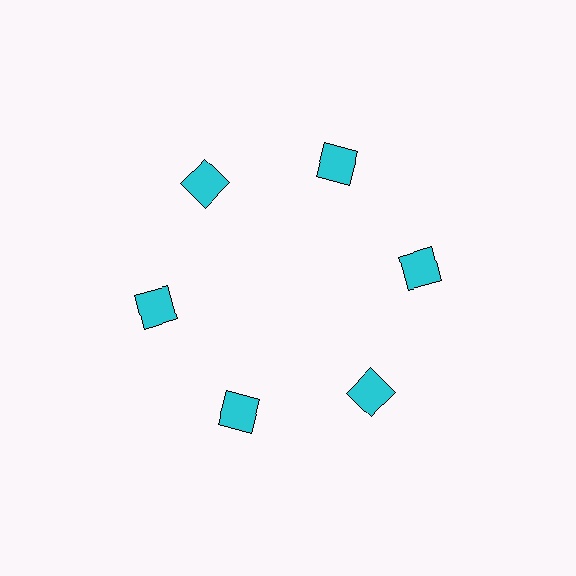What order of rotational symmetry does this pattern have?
This pattern has 6-fold rotational symmetry.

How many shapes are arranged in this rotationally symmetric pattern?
There are 6 shapes, arranged in 6 groups of 1.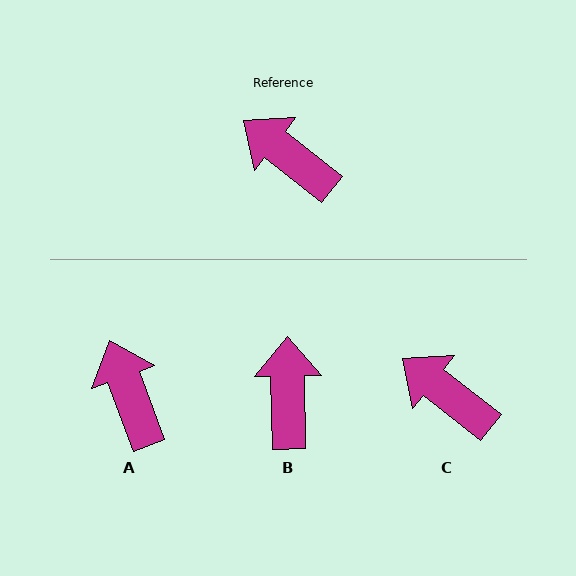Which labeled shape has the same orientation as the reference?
C.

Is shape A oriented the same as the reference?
No, it is off by about 31 degrees.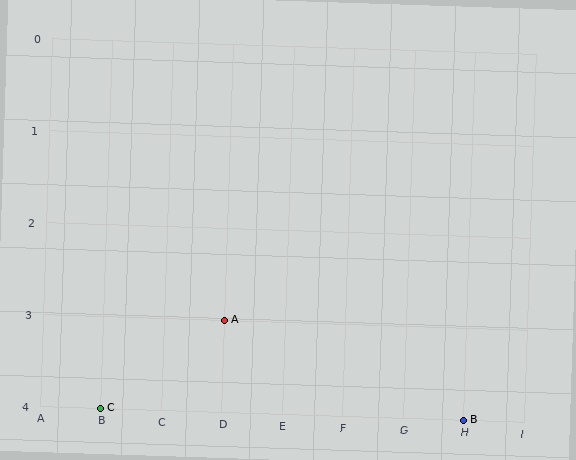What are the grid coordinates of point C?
Point C is at grid coordinates (B, 4).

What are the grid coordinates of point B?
Point B is at grid coordinates (H, 4).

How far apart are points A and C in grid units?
Points A and C are 2 columns and 1 row apart (about 2.2 grid units diagonally).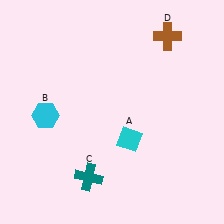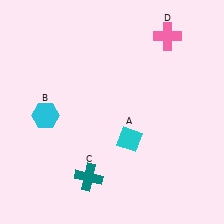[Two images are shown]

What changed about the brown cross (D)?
In Image 1, D is brown. In Image 2, it changed to pink.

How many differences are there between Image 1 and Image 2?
There is 1 difference between the two images.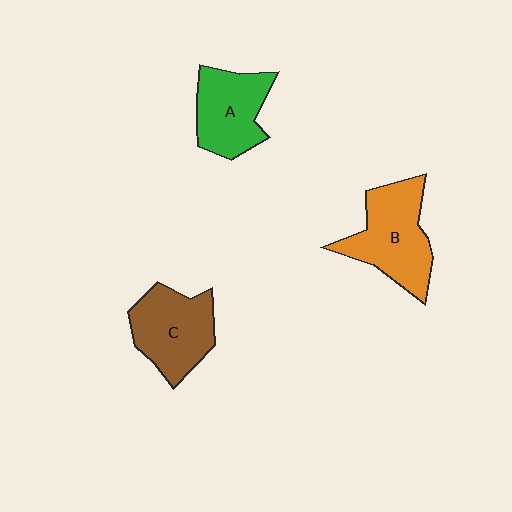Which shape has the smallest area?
Shape A (green).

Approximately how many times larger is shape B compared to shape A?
Approximately 1.2 times.